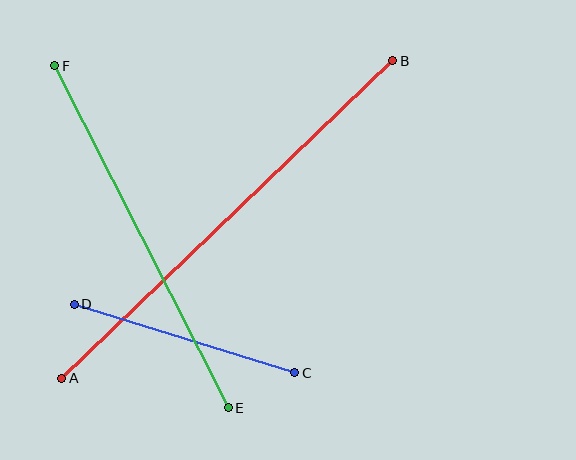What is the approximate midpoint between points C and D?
The midpoint is at approximately (184, 339) pixels.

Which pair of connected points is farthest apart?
Points A and B are farthest apart.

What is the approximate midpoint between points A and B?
The midpoint is at approximately (227, 220) pixels.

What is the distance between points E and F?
The distance is approximately 383 pixels.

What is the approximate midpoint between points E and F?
The midpoint is at approximately (142, 237) pixels.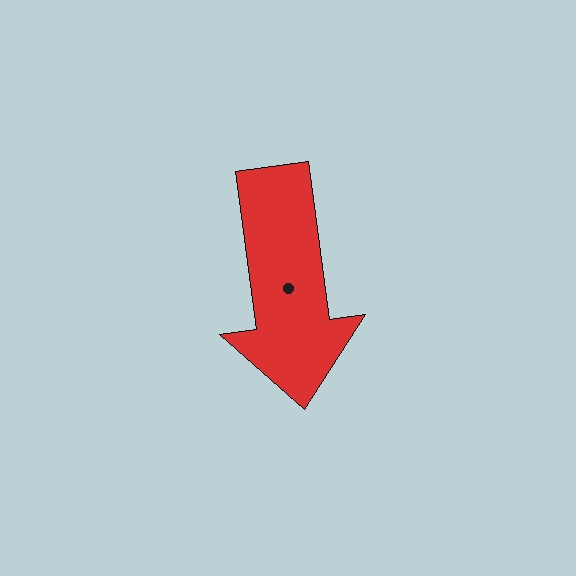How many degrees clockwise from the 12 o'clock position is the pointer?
Approximately 172 degrees.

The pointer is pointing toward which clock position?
Roughly 6 o'clock.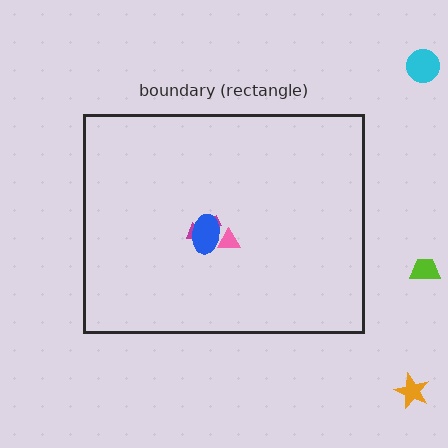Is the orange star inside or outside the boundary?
Outside.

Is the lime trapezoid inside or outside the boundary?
Outside.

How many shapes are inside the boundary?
3 inside, 3 outside.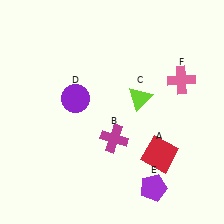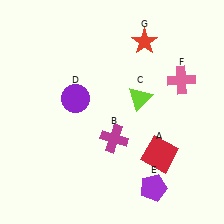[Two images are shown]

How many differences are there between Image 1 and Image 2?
There is 1 difference between the two images.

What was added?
A red star (G) was added in Image 2.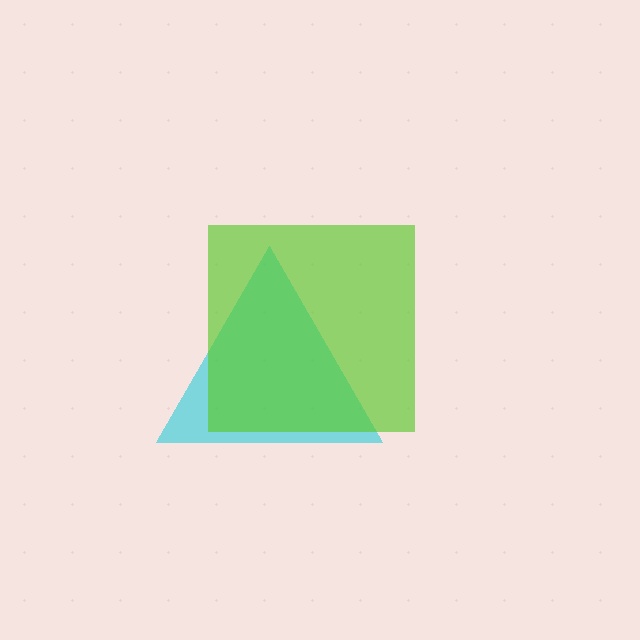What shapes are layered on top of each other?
The layered shapes are: a cyan triangle, a lime square.